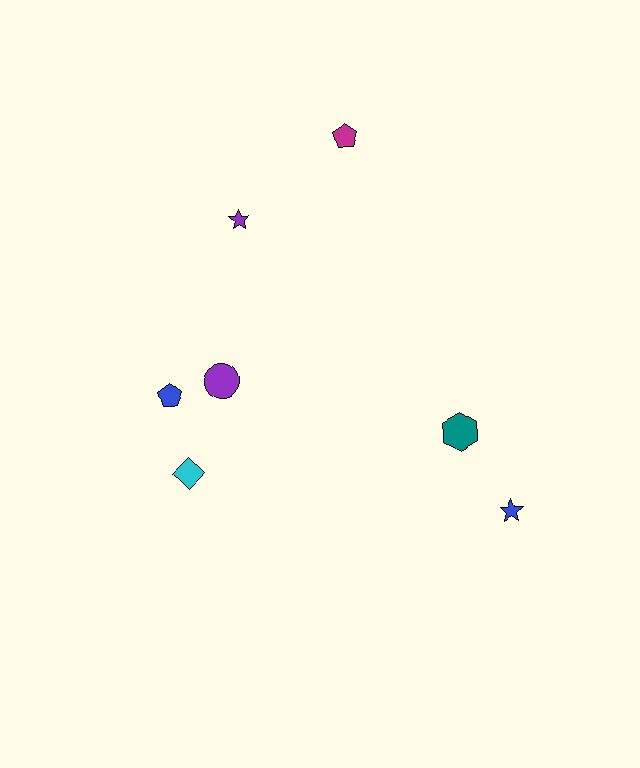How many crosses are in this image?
There are no crosses.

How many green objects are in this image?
There are no green objects.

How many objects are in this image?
There are 7 objects.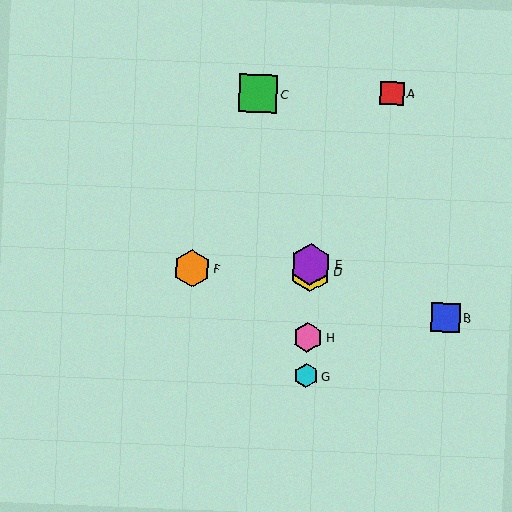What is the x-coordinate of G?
Object G is at x≈306.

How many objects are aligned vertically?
4 objects (D, E, G, H) are aligned vertically.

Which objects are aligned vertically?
Objects D, E, G, H are aligned vertically.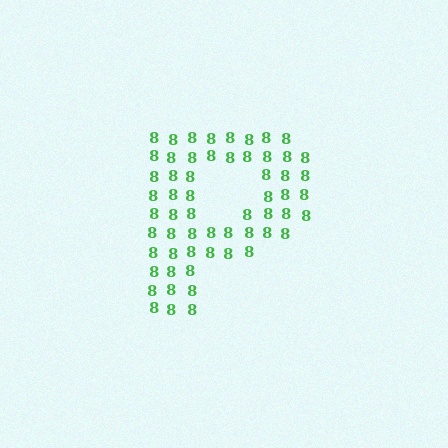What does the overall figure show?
The overall figure shows the letter P.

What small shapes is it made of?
It is made of small digit 8's.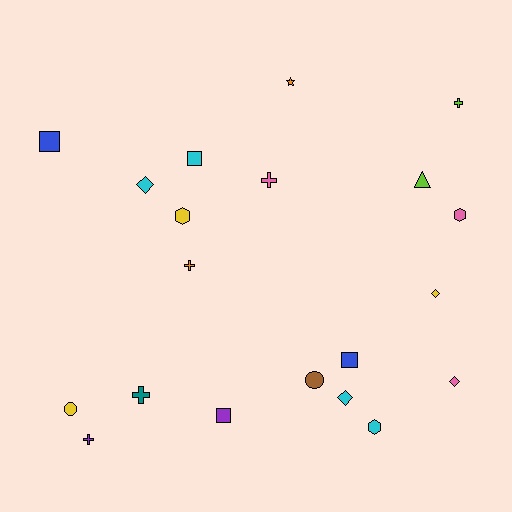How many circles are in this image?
There are 2 circles.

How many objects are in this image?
There are 20 objects.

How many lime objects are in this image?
There are 2 lime objects.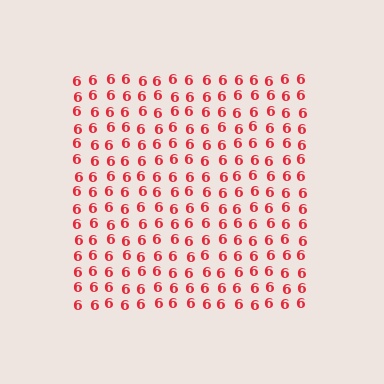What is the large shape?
The large shape is a square.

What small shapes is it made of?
It is made of small digit 6's.